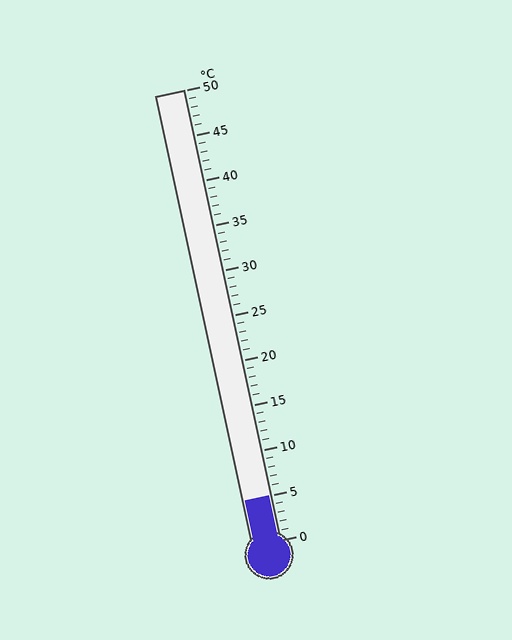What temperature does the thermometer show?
The thermometer shows approximately 5°C.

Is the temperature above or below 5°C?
The temperature is at 5°C.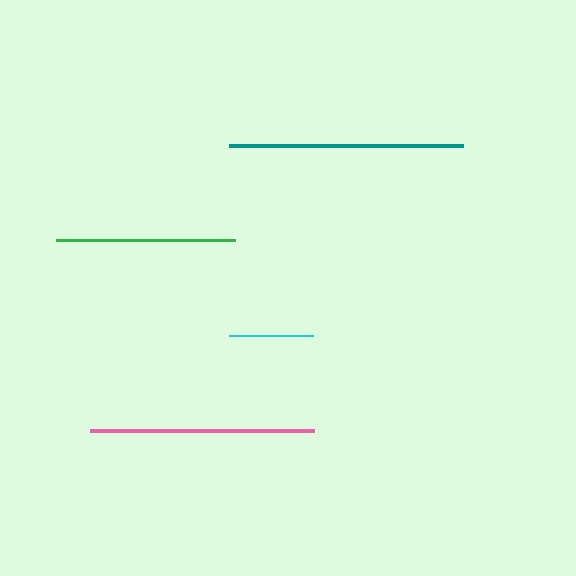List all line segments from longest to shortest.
From longest to shortest: teal, pink, green, cyan.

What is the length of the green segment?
The green segment is approximately 179 pixels long.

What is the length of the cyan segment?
The cyan segment is approximately 84 pixels long.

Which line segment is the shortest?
The cyan line is the shortest at approximately 84 pixels.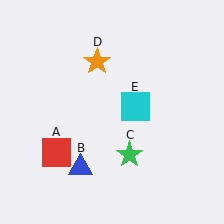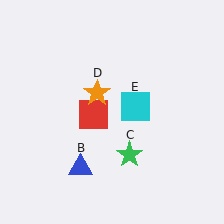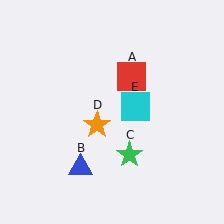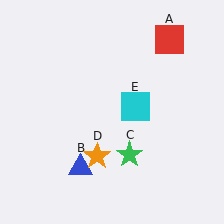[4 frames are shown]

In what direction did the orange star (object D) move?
The orange star (object D) moved down.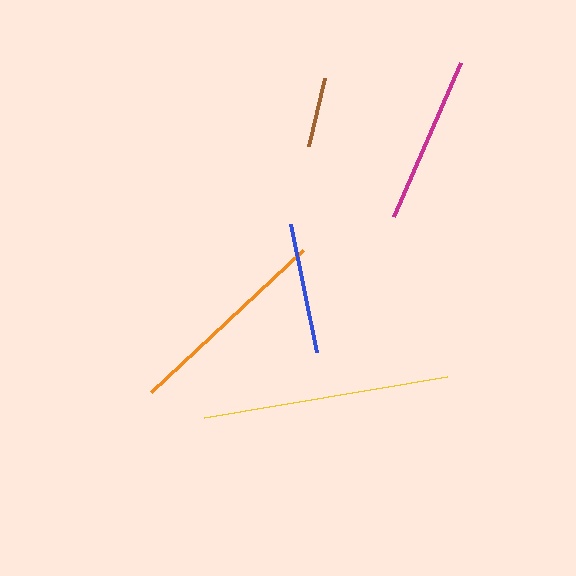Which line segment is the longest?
The yellow line is the longest at approximately 247 pixels.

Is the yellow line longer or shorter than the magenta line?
The yellow line is longer than the magenta line.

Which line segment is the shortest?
The brown line is the shortest at approximately 70 pixels.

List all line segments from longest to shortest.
From longest to shortest: yellow, orange, magenta, blue, brown.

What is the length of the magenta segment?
The magenta segment is approximately 167 pixels long.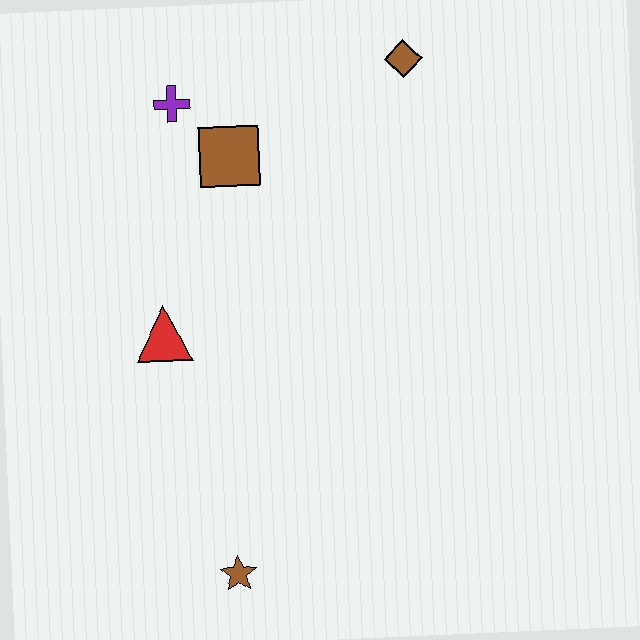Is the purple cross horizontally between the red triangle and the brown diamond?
Yes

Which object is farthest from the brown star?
The brown diamond is farthest from the brown star.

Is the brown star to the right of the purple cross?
Yes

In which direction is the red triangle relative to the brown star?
The red triangle is above the brown star.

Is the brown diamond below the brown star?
No